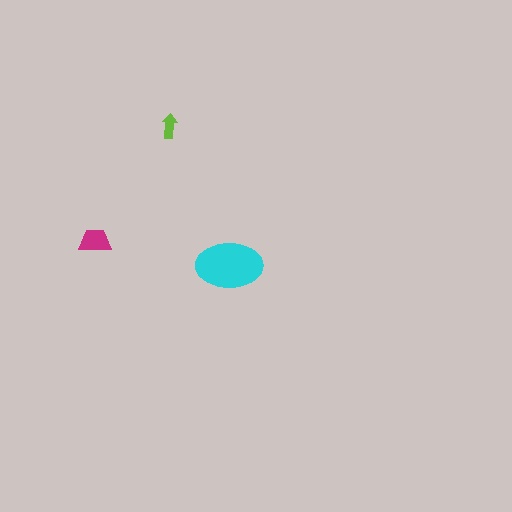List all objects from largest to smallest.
The cyan ellipse, the magenta trapezoid, the lime arrow.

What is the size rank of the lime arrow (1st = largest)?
3rd.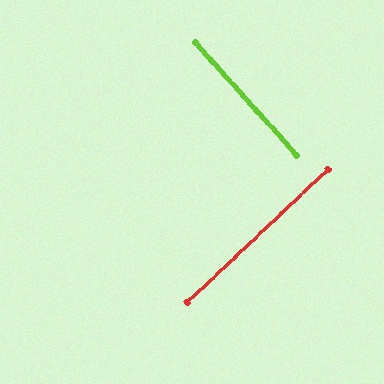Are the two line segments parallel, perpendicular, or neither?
Perpendicular — they meet at approximately 89°.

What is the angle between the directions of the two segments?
Approximately 89 degrees.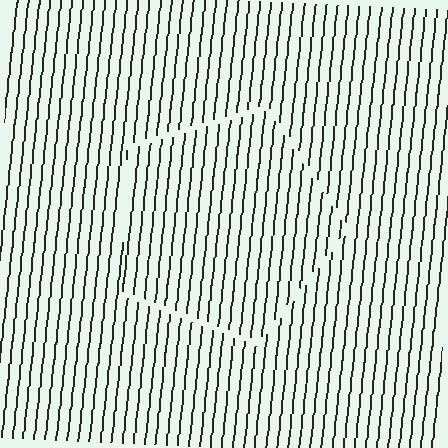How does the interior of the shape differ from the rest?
The interior of the shape contains the same grating, shifted by half a period — the contour is defined by the phase discontinuity where line-ends from the inner and outer gratings abut.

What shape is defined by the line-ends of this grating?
An illusory pentagon. The interior of the shape contains the same grating, shifted by half a period — the contour is defined by the phase discontinuity where line-ends from the inner and outer gratings abut.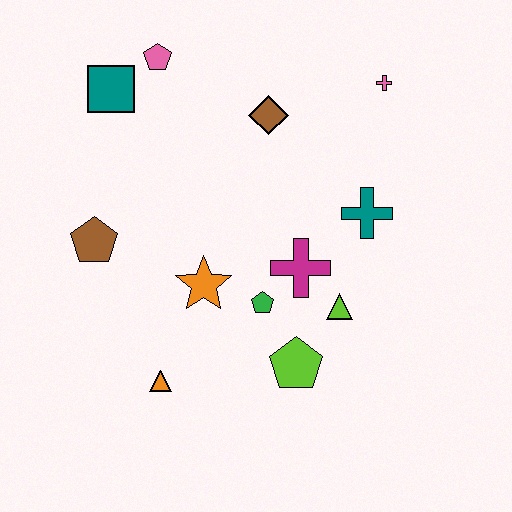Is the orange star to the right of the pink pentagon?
Yes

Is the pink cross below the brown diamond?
No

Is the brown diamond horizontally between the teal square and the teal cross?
Yes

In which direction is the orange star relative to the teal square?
The orange star is below the teal square.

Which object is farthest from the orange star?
The pink cross is farthest from the orange star.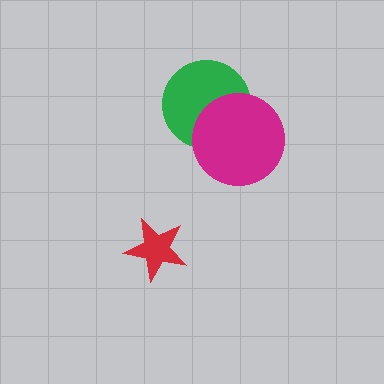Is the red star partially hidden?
No, no other shape covers it.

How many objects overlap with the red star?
0 objects overlap with the red star.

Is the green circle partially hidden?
Yes, it is partially covered by another shape.